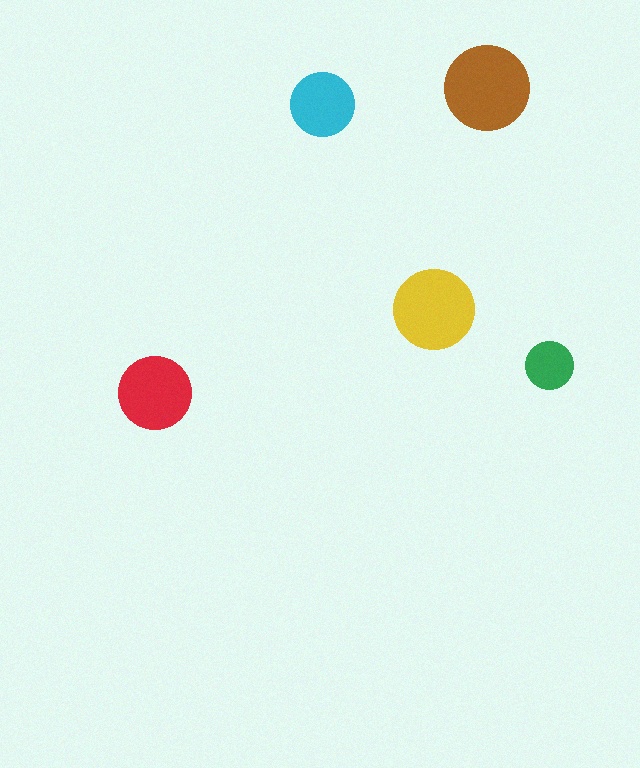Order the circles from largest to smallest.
the brown one, the yellow one, the red one, the cyan one, the green one.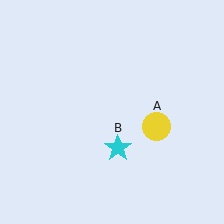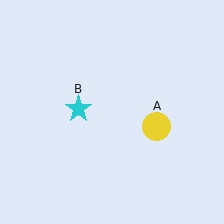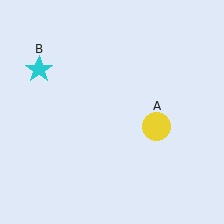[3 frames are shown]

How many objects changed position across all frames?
1 object changed position: cyan star (object B).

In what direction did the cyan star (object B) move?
The cyan star (object B) moved up and to the left.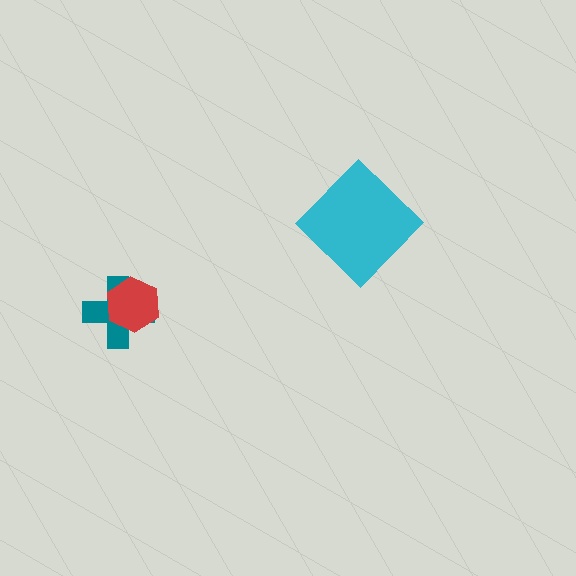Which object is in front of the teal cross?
The red hexagon is in front of the teal cross.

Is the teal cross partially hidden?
Yes, it is partially covered by another shape.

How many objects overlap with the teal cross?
1 object overlaps with the teal cross.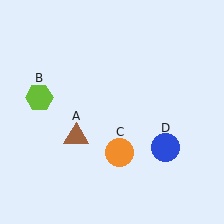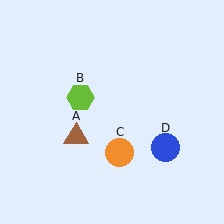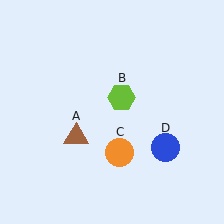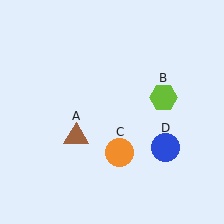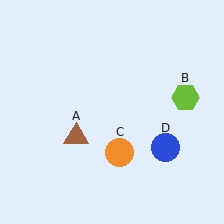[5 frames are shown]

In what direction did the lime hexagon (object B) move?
The lime hexagon (object B) moved right.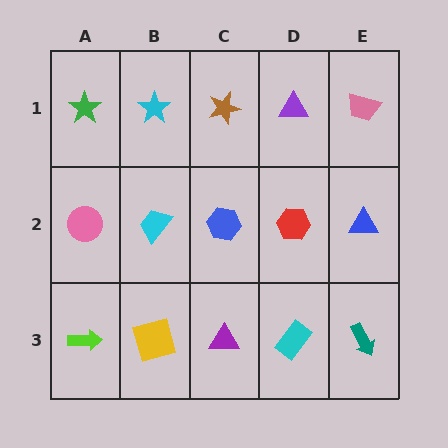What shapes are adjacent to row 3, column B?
A cyan trapezoid (row 2, column B), a lime arrow (row 3, column A), a purple triangle (row 3, column C).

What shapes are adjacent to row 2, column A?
A green star (row 1, column A), a lime arrow (row 3, column A), a cyan trapezoid (row 2, column B).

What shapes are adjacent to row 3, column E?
A blue triangle (row 2, column E), a cyan rectangle (row 3, column D).